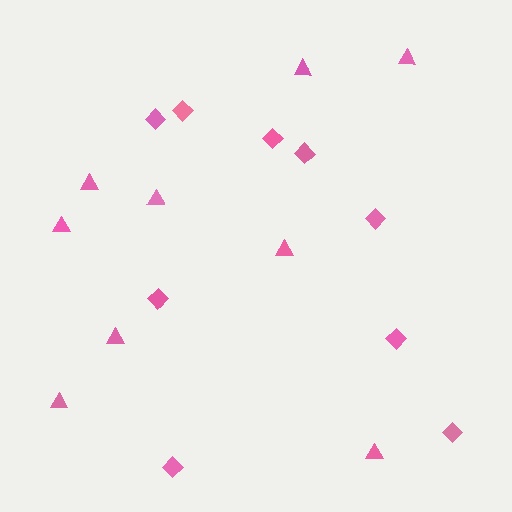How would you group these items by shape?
There are 2 groups: one group of triangles (9) and one group of diamonds (9).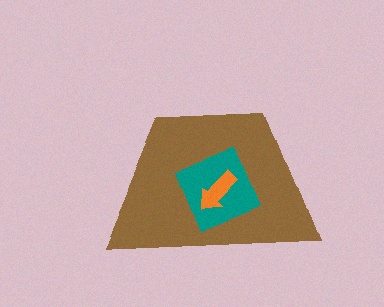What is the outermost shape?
The brown trapezoid.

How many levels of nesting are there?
3.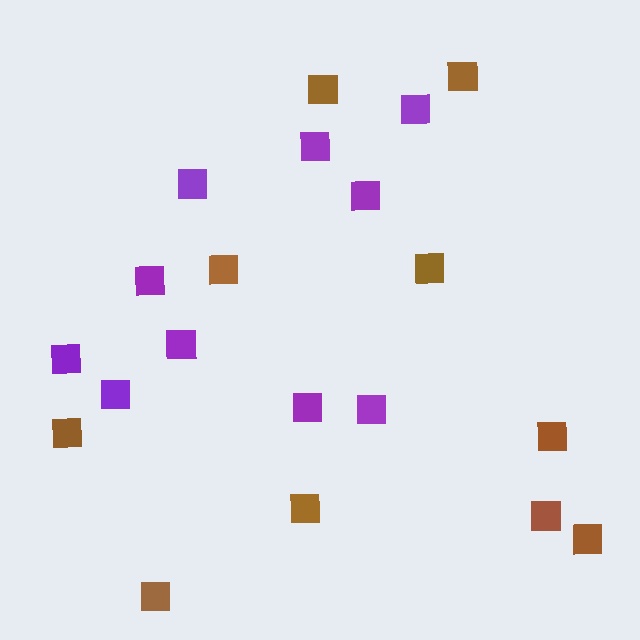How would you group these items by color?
There are 2 groups: one group of brown squares (10) and one group of purple squares (10).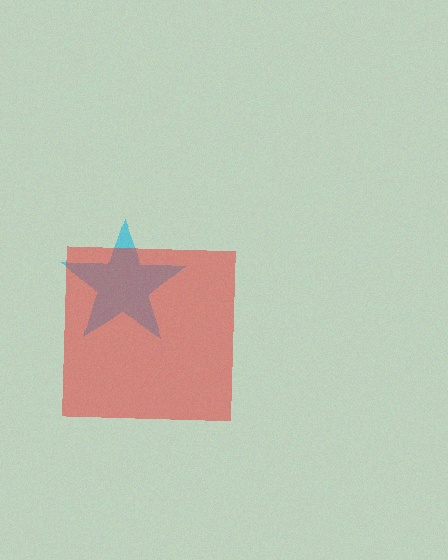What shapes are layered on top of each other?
The layered shapes are: a cyan star, a red square.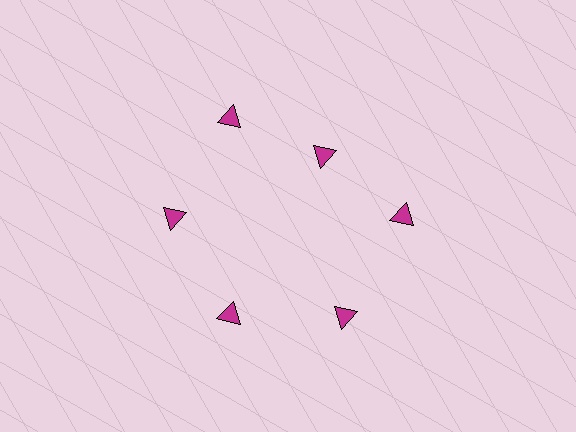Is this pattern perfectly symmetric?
No. The 6 magenta triangles are arranged in a ring, but one element near the 1 o'clock position is pulled inward toward the center, breaking the 6-fold rotational symmetry.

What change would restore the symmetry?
The symmetry would be restored by moving it outward, back onto the ring so that all 6 triangles sit at equal angles and equal distance from the center.